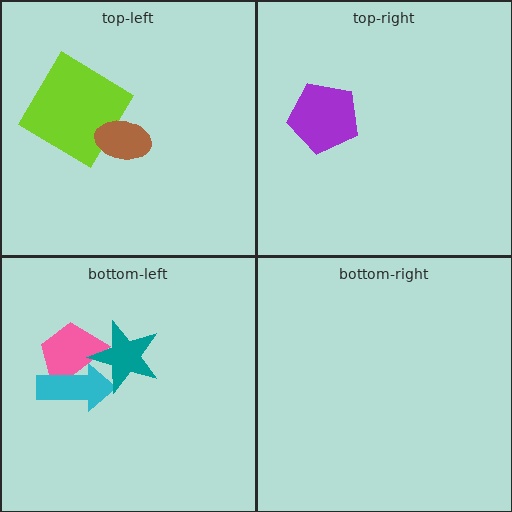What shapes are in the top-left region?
The lime diamond, the brown ellipse.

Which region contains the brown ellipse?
The top-left region.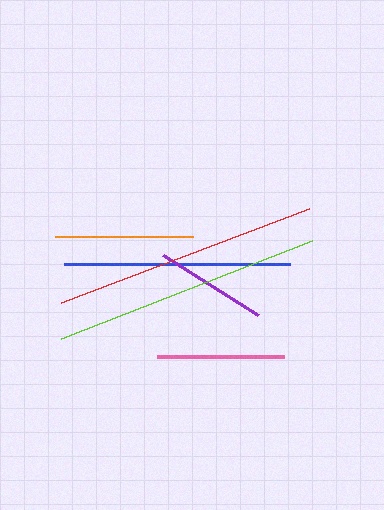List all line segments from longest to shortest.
From longest to shortest: lime, red, blue, orange, pink, purple.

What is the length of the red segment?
The red segment is approximately 265 pixels long.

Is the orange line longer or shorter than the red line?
The red line is longer than the orange line.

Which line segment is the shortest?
The purple line is the shortest at approximately 113 pixels.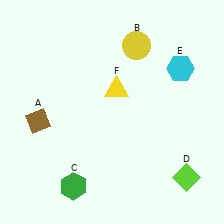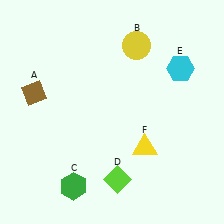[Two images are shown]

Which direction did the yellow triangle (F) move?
The yellow triangle (F) moved down.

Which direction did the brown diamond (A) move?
The brown diamond (A) moved up.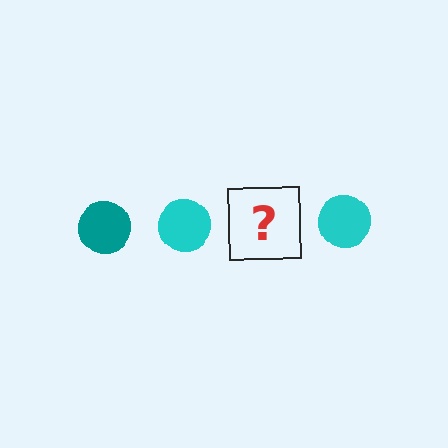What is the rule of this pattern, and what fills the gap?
The rule is that the pattern cycles through teal, cyan circles. The gap should be filled with a teal circle.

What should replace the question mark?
The question mark should be replaced with a teal circle.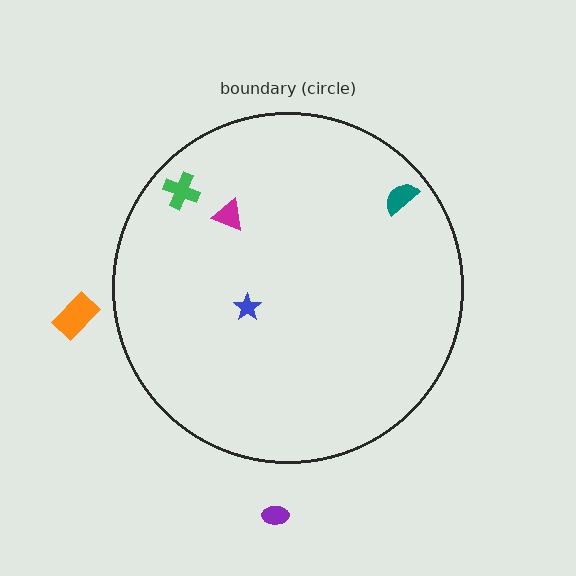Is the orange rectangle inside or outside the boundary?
Outside.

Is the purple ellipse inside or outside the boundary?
Outside.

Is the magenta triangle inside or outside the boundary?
Inside.